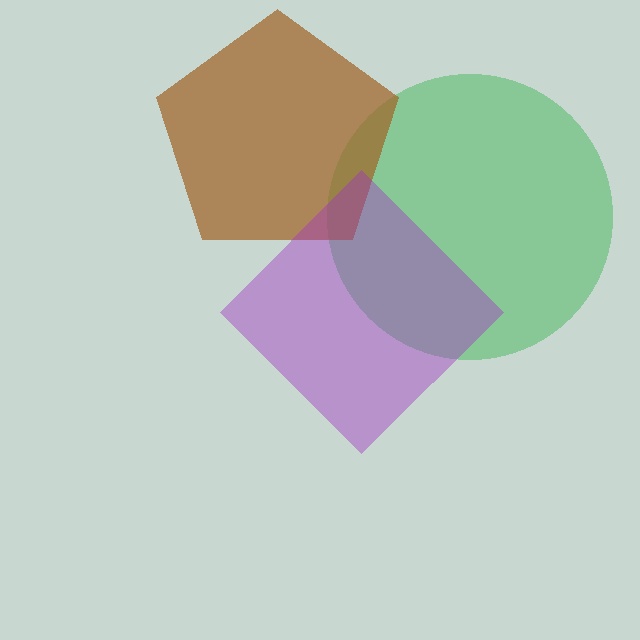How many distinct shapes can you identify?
There are 3 distinct shapes: a green circle, a brown pentagon, a purple diamond.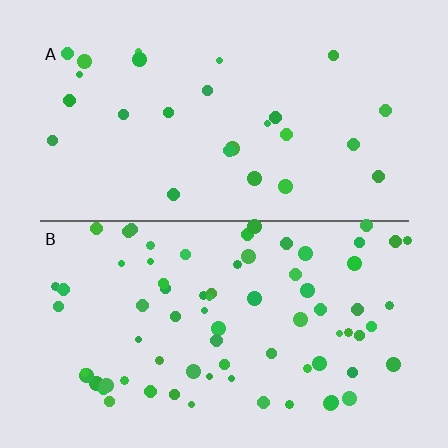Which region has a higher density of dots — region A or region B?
B (the bottom).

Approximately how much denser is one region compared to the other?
Approximately 2.8× — region B over region A.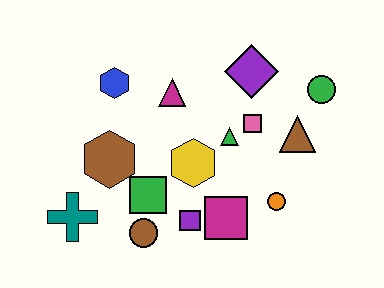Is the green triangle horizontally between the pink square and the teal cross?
Yes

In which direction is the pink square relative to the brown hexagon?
The pink square is to the right of the brown hexagon.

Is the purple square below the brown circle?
No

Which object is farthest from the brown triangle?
The teal cross is farthest from the brown triangle.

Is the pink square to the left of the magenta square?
No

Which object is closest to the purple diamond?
The pink square is closest to the purple diamond.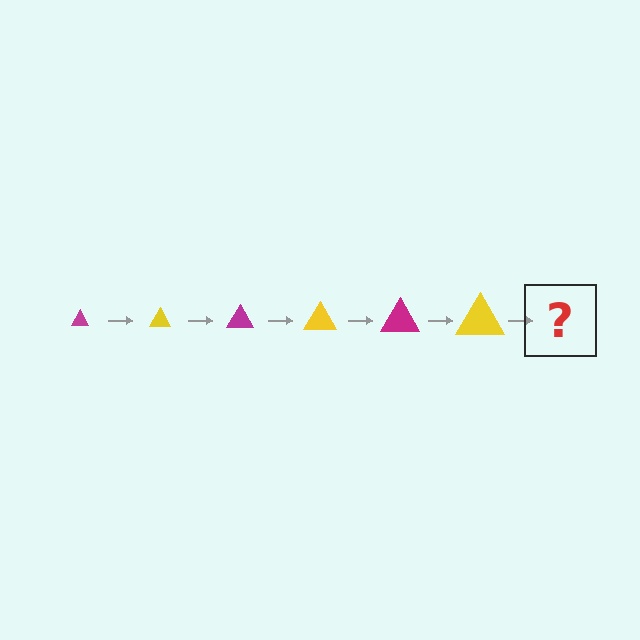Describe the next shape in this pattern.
It should be a magenta triangle, larger than the previous one.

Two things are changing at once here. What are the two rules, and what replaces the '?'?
The two rules are that the triangle grows larger each step and the color cycles through magenta and yellow. The '?' should be a magenta triangle, larger than the previous one.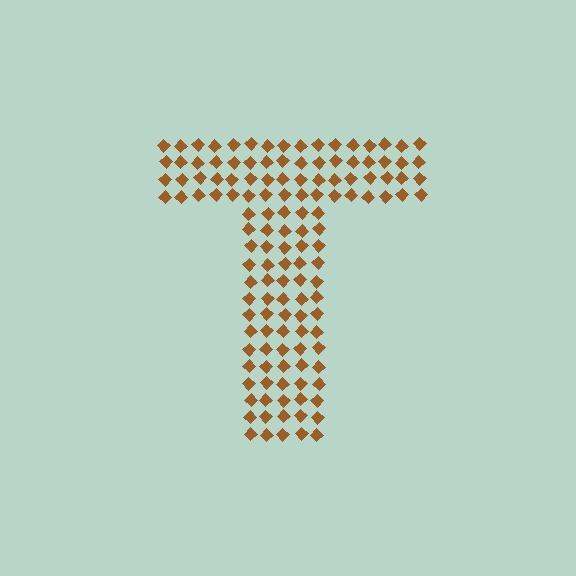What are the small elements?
The small elements are diamonds.